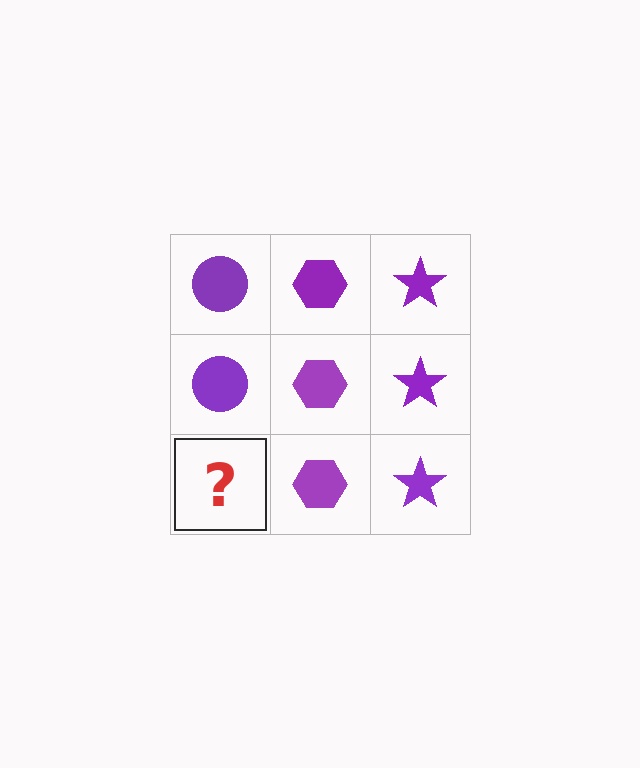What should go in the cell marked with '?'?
The missing cell should contain a purple circle.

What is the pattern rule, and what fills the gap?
The rule is that each column has a consistent shape. The gap should be filled with a purple circle.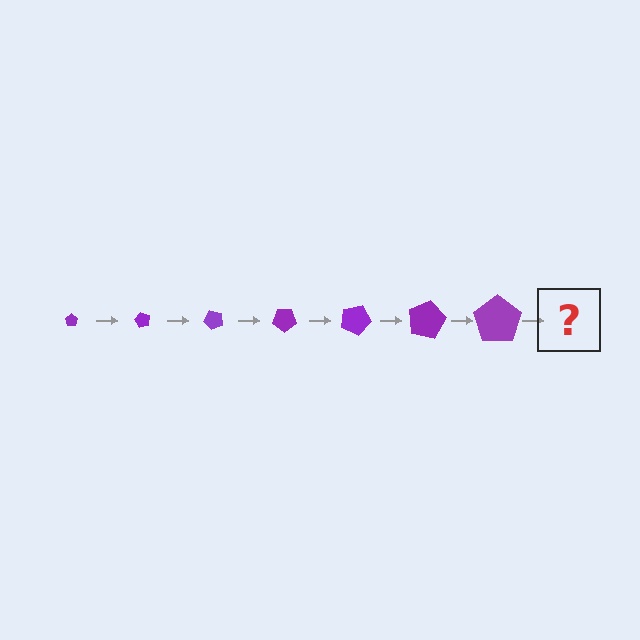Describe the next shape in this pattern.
It should be a pentagon, larger than the previous one and rotated 420 degrees from the start.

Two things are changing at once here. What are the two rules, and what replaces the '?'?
The two rules are that the pentagon grows larger each step and it rotates 60 degrees each step. The '?' should be a pentagon, larger than the previous one and rotated 420 degrees from the start.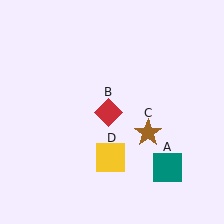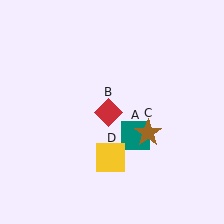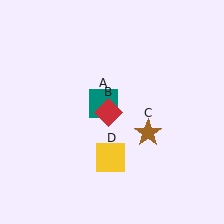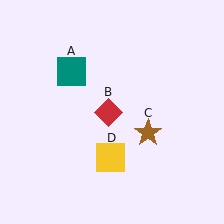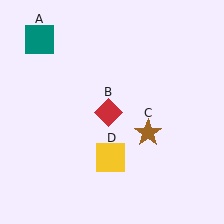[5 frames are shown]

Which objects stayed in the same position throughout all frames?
Red diamond (object B) and brown star (object C) and yellow square (object D) remained stationary.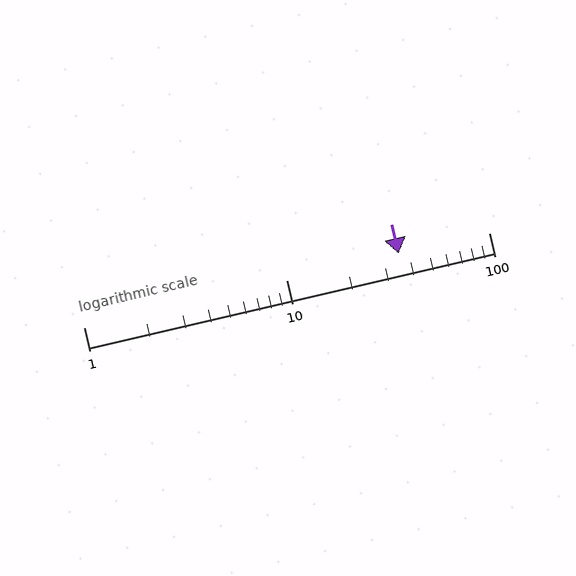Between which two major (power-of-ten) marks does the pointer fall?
The pointer is between 10 and 100.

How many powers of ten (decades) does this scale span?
The scale spans 2 decades, from 1 to 100.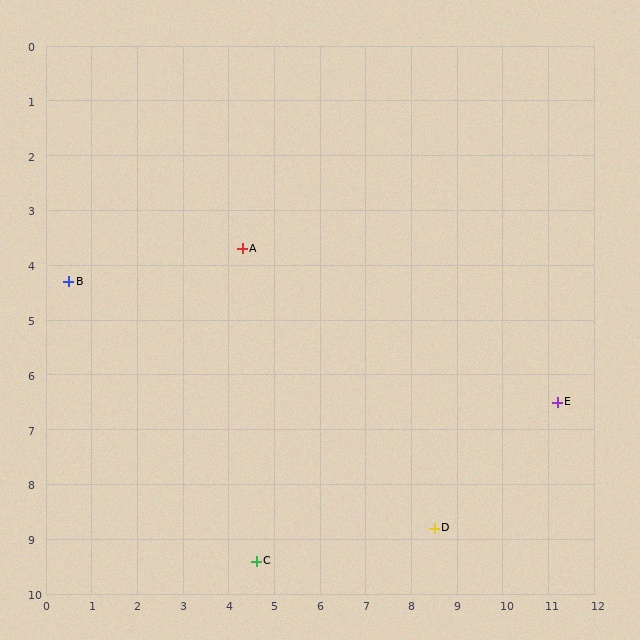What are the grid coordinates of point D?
Point D is at approximately (8.5, 8.8).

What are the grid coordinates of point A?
Point A is at approximately (4.3, 3.7).